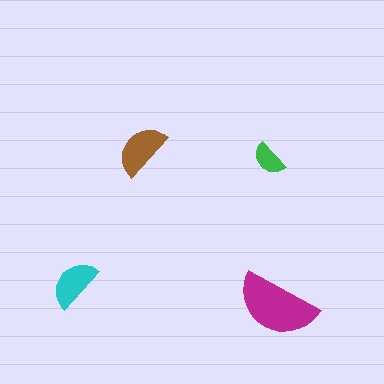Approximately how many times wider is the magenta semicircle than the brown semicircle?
About 1.5 times wider.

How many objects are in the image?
There are 4 objects in the image.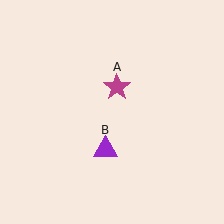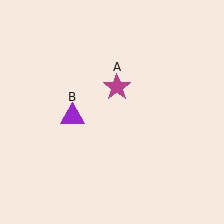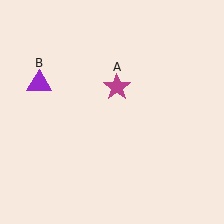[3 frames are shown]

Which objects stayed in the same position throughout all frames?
Magenta star (object A) remained stationary.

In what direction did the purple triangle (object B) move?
The purple triangle (object B) moved up and to the left.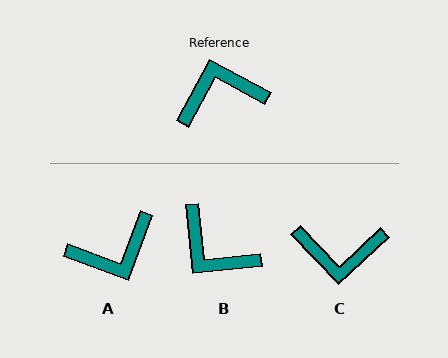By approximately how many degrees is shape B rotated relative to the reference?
Approximately 124 degrees counter-clockwise.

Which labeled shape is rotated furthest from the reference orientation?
A, about 172 degrees away.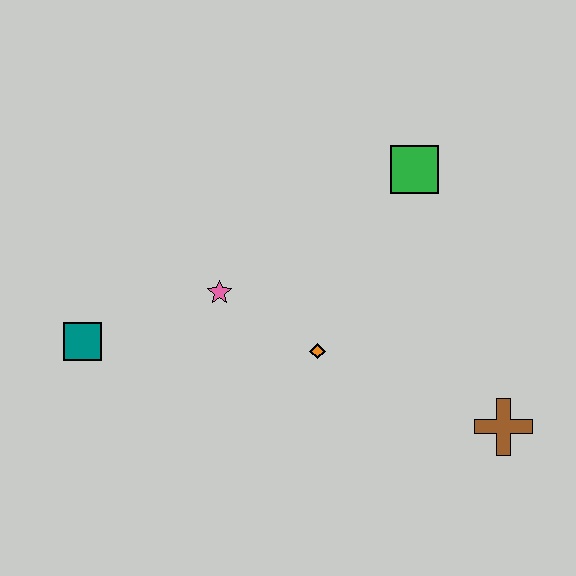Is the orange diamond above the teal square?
No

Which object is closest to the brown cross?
The orange diamond is closest to the brown cross.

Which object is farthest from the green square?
The teal square is farthest from the green square.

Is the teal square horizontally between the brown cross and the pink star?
No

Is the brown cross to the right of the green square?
Yes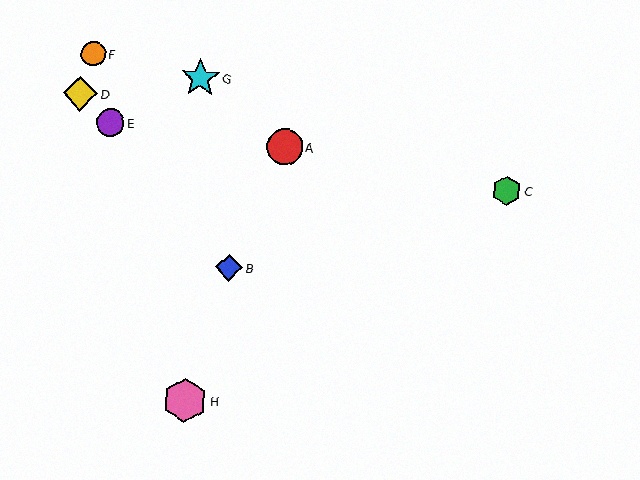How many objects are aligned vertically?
2 objects (G, H) are aligned vertically.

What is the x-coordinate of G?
Object G is at x≈200.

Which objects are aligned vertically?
Objects G, H are aligned vertically.